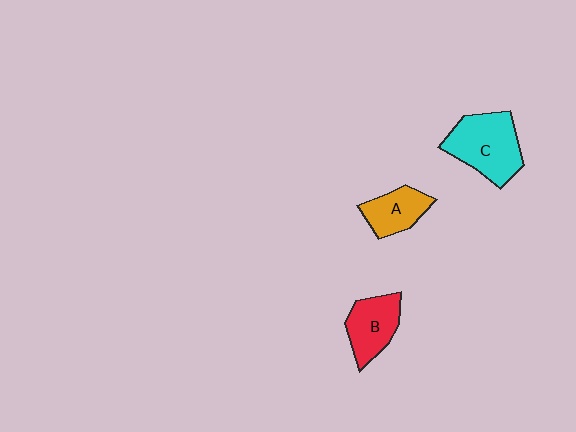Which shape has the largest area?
Shape C (cyan).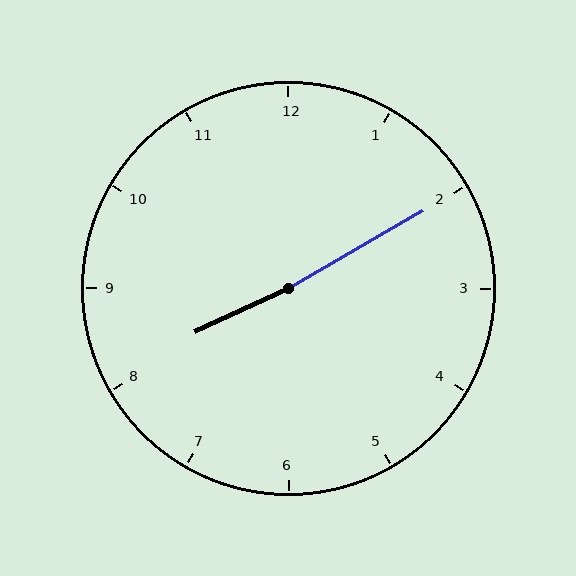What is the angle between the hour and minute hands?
Approximately 175 degrees.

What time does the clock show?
8:10.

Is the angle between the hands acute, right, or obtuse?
It is obtuse.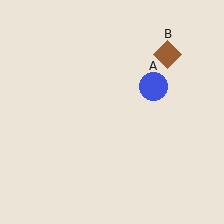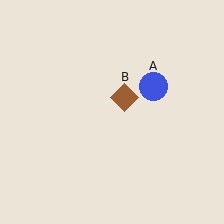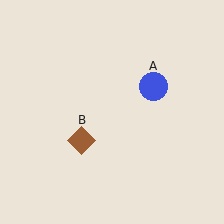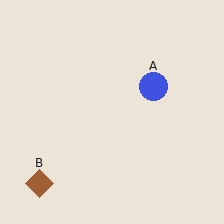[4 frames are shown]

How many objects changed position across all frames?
1 object changed position: brown diamond (object B).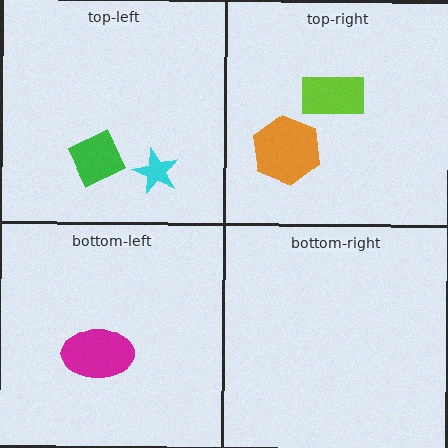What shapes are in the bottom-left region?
The magenta ellipse.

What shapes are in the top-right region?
The lime rectangle, the orange hexagon.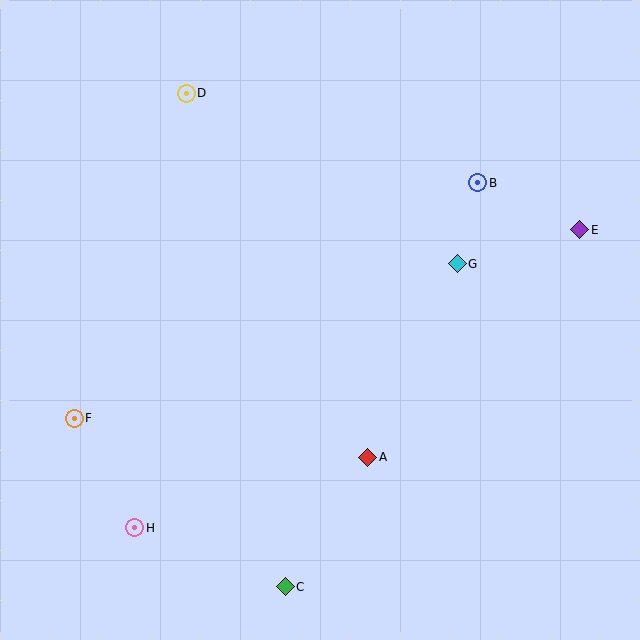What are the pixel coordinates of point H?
Point H is at (135, 528).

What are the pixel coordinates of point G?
Point G is at (457, 264).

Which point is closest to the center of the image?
Point A at (368, 457) is closest to the center.